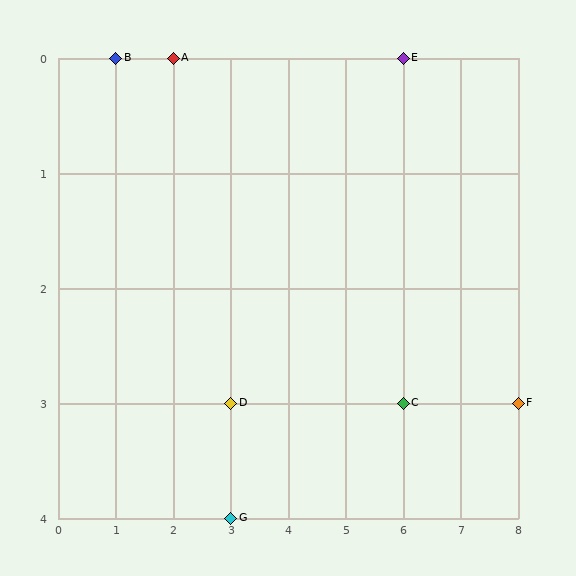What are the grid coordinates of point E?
Point E is at grid coordinates (6, 0).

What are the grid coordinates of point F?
Point F is at grid coordinates (8, 3).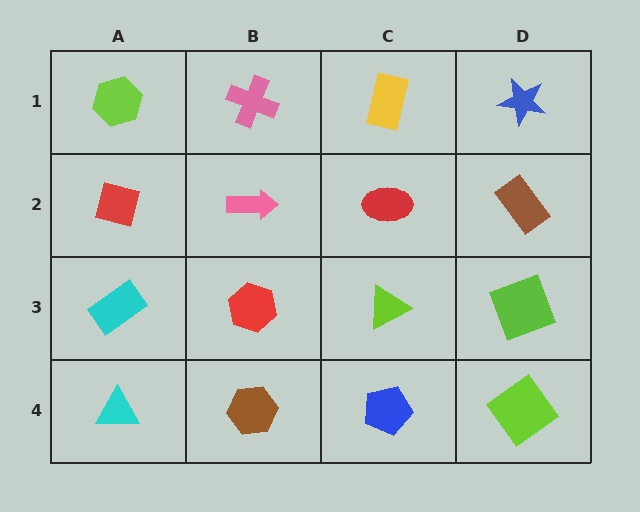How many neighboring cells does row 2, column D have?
3.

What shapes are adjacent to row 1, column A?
A red square (row 2, column A), a pink cross (row 1, column B).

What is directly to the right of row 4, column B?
A blue pentagon.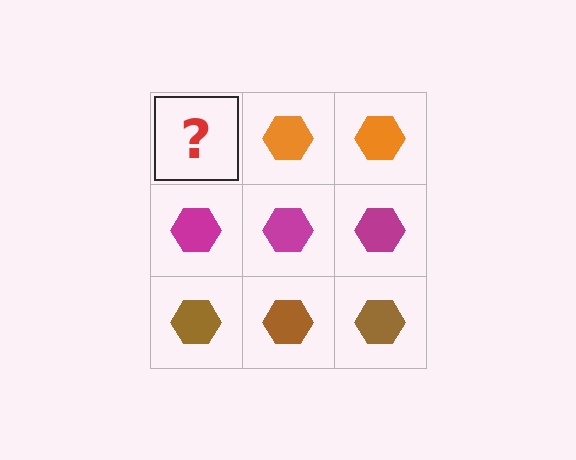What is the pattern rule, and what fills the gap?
The rule is that each row has a consistent color. The gap should be filled with an orange hexagon.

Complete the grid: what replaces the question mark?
The question mark should be replaced with an orange hexagon.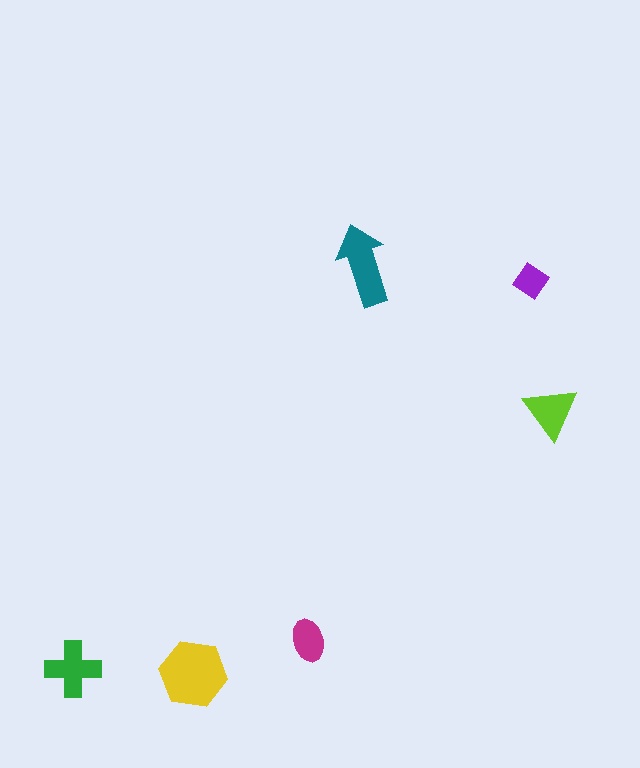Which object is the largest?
The yellow hexagon.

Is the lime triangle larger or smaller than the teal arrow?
Smaller.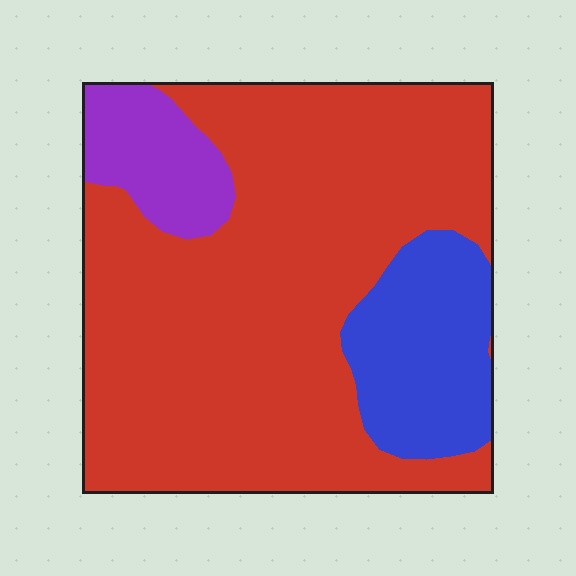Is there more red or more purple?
Red.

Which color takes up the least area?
Purple, at roughly 10%.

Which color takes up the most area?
Red, at roughly 75%.